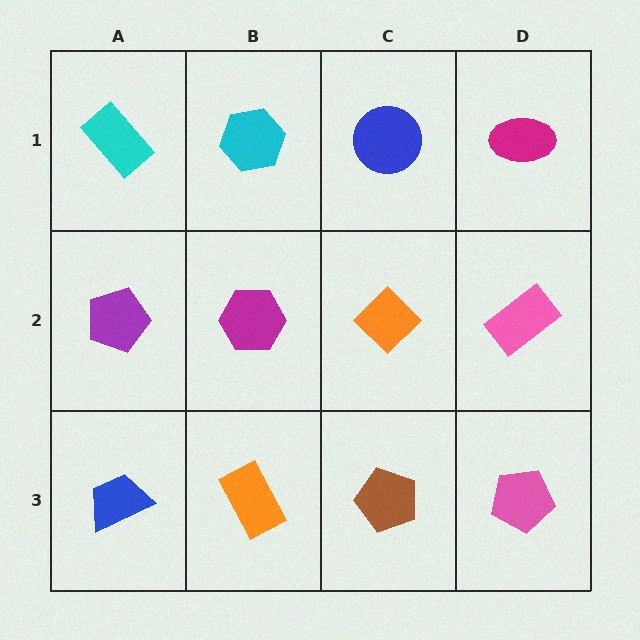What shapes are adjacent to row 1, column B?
A magenta hexagon (row 2, column B), a cyan rectangle (row 1, column A), a blue circle (row 1, column C).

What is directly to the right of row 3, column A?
An orange rectangle.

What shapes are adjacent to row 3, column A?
A purple pentagon (row 2, column A), an orange rectangle (row 3, column B).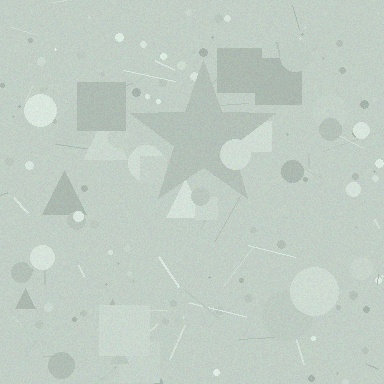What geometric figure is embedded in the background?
A star is embedded in the background.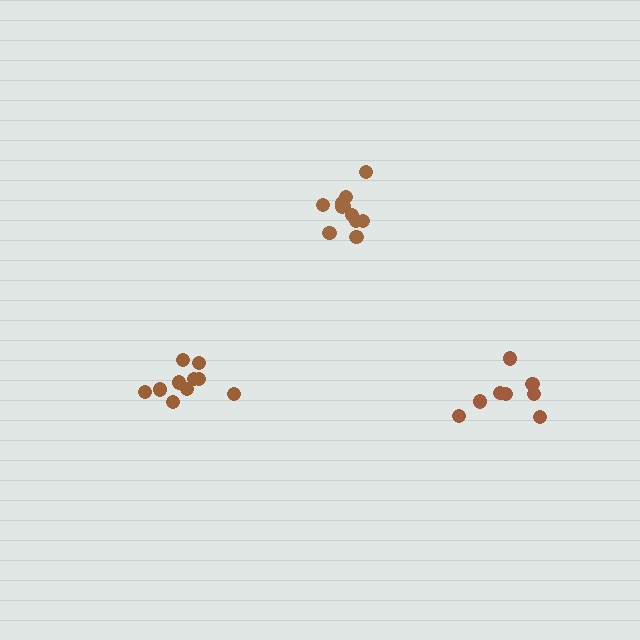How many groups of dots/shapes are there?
There are 3 groups.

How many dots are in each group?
Group 1: 11 dots, Group 2: 8 dots, Group 3: 10 dots (29 total).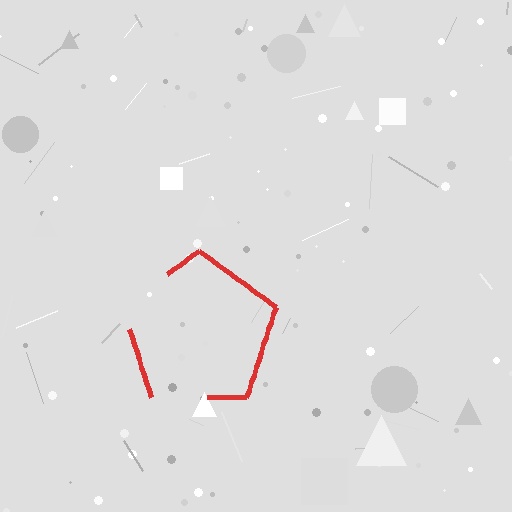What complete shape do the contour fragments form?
The contour fragments form a pentagon.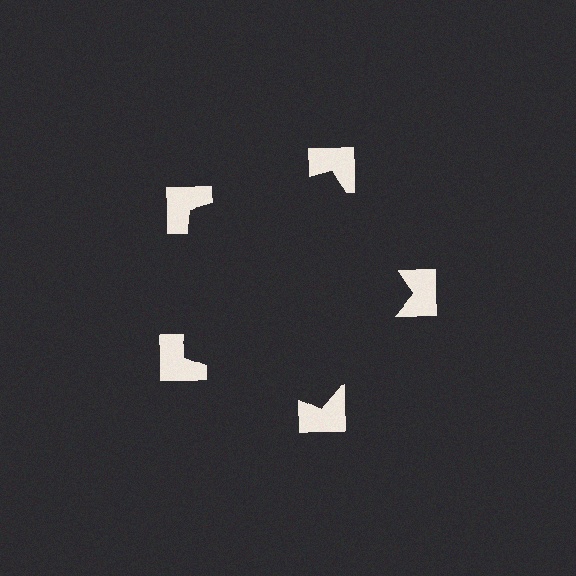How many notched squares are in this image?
There are 5 — one at each vertex of the illusory pentagon.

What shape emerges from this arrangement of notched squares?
An illusory pentagon — its edges are inferred from the aligned wedge cuts in the notched squares, not physically drawn.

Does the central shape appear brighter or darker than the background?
It typically appears slightly darker than the background, even though no actual brightness change is drawn.